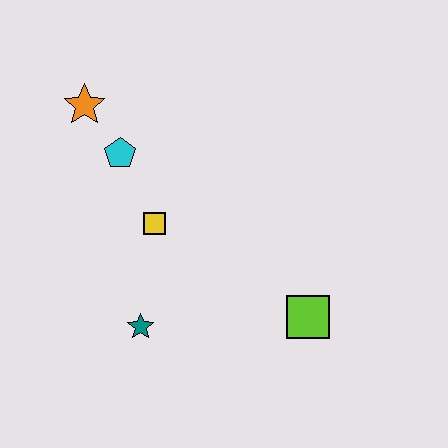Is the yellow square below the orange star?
Yes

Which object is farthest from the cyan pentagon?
The lime square is farthest from the cyan pentagon.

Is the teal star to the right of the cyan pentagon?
Yes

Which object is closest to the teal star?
The yellow square is closest to the teal star.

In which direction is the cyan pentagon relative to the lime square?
The cyan pentagon is to the left of the lime square.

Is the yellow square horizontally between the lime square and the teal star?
Yes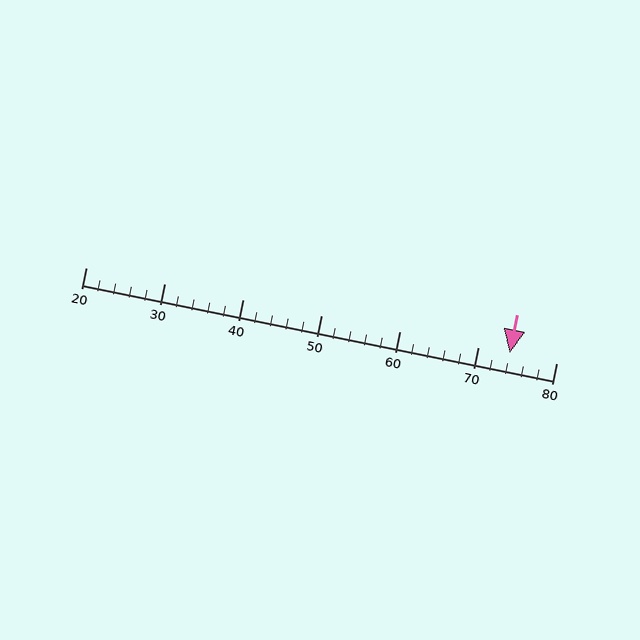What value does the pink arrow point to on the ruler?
The pink arrow points to approximately 74.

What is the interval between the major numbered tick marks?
The major tick marks are spaced 10 units apart.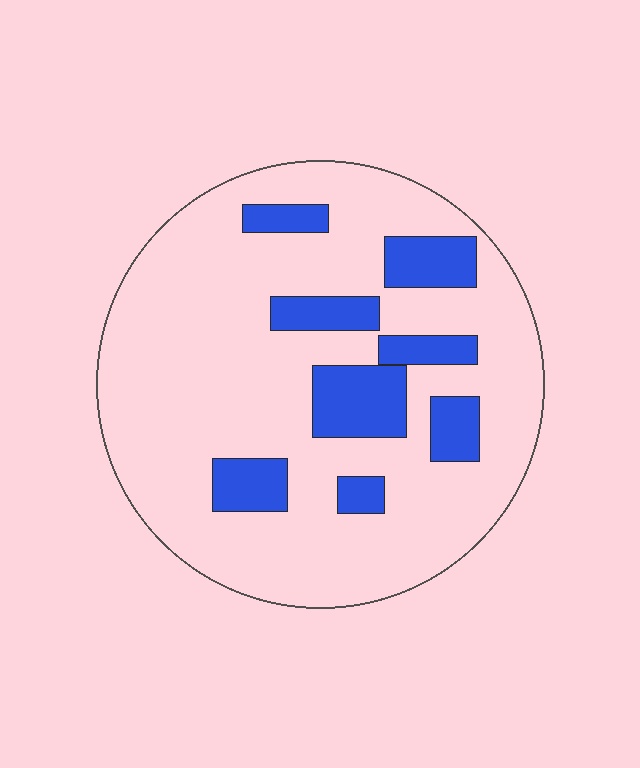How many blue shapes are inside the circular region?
8.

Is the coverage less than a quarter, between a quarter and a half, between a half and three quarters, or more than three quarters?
Less than a quarter.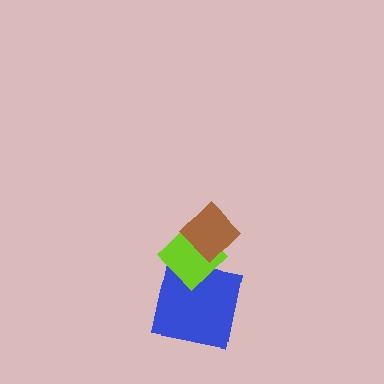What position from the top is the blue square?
The blue square is 3rd from the top.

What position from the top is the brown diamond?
The brown diamond is 1st from the top.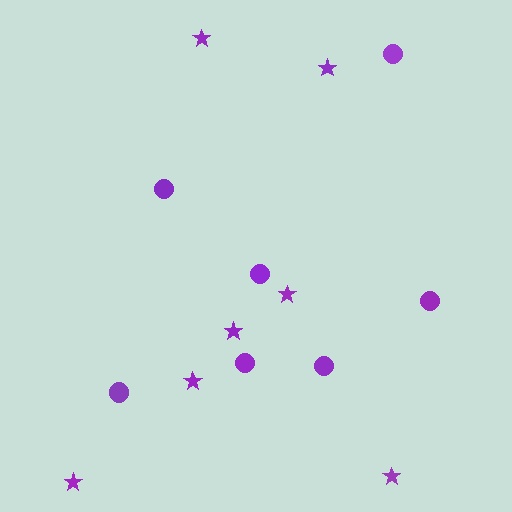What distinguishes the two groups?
There are 2 groups: one group of circles (7) and one group of stars (7).